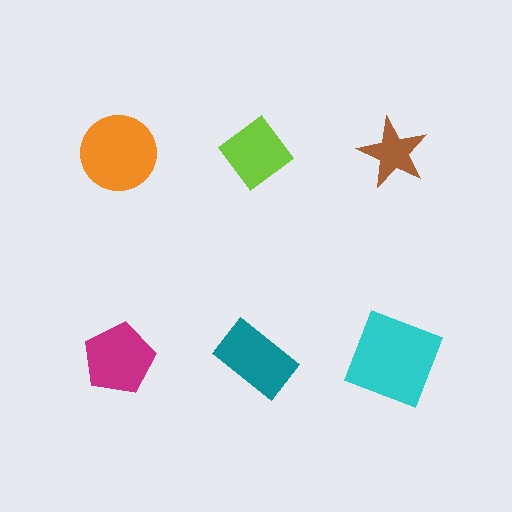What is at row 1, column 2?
A lime diamond.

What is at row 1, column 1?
An orange circle.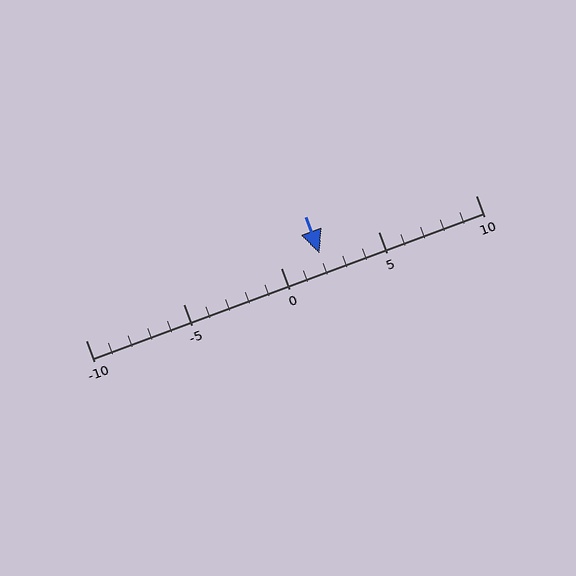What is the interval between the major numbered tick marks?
The major tick marks are spaced 5 units apart.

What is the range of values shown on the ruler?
The ruler shows values from -10 to 10.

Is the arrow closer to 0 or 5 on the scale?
The arrow is closer to 0.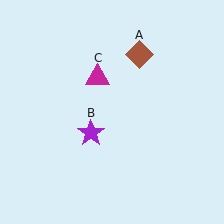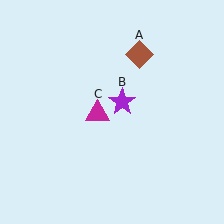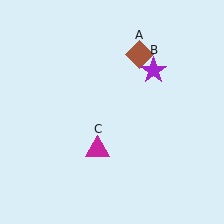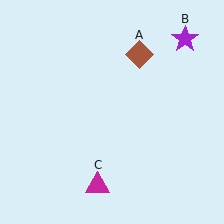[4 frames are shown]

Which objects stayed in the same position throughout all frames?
Brown diamond (object A) remained stationary.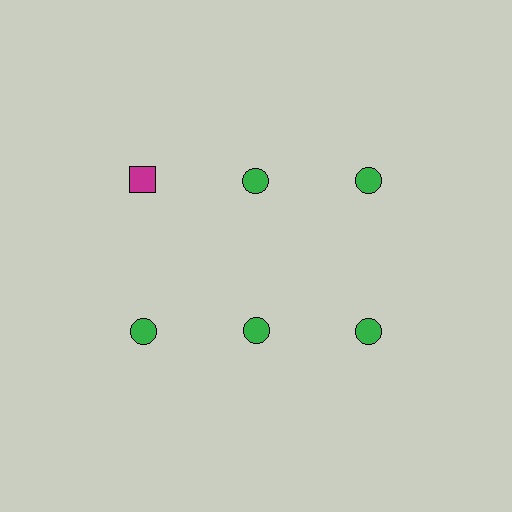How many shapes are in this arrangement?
There are 6 shapes arranged in a grid pattern.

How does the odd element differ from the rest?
It differs in both color (magenta instead of green) and shape (square instead of circle).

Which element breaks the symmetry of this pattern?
The magenta square in the top row, leftmost column breaks the symmetry. All other shapes are green circles.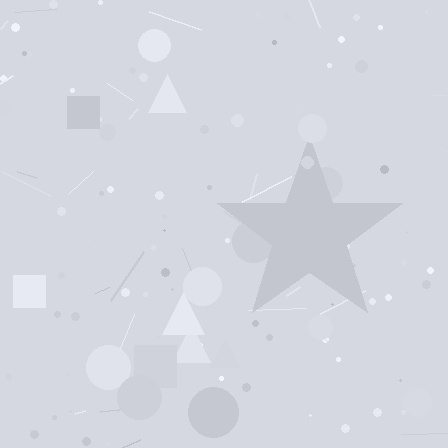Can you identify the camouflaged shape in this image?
The camouflaged shape is a star.